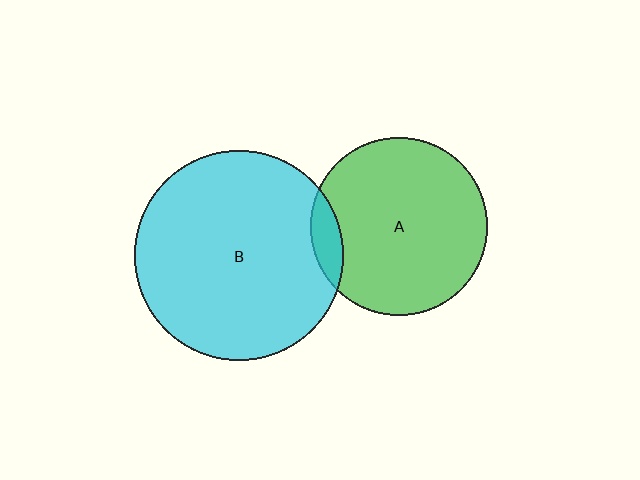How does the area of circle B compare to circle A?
Approximately 1.4 times.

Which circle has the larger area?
Circle B (cyan).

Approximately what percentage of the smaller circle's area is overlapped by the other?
Approximately 10%.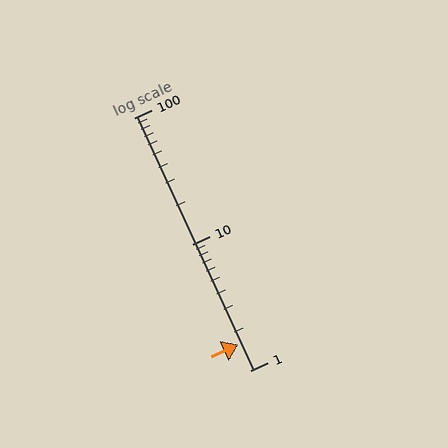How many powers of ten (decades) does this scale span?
The scale spans 2 decades, from 1 to 100.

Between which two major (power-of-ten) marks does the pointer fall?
The pointer is between 1 and 10.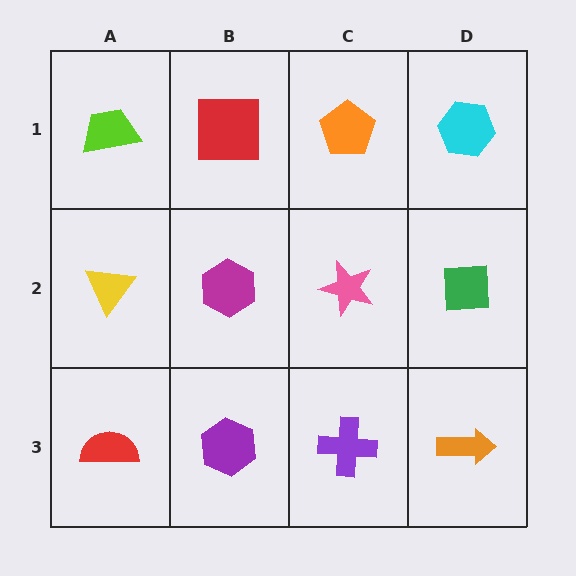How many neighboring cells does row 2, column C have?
4.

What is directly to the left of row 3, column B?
A red semicircle.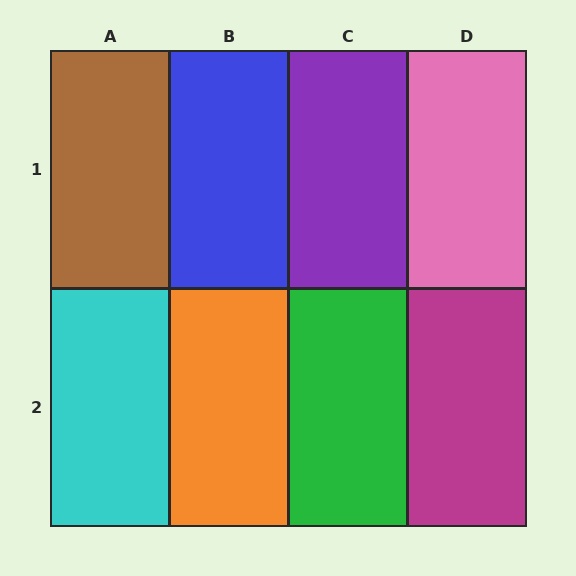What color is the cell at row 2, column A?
Cyan.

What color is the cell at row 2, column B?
Orange.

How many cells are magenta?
1 cell is magenta.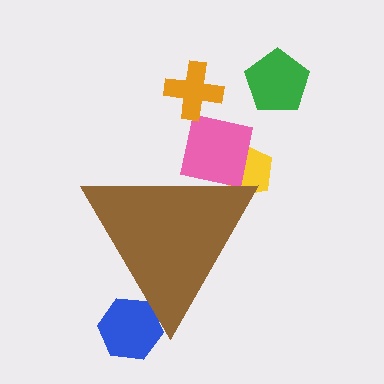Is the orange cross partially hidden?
No, the orange cross is fully visible.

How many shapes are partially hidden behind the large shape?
3 shapes are partially hidden.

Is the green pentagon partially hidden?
No, the green pentagon is fully visible.